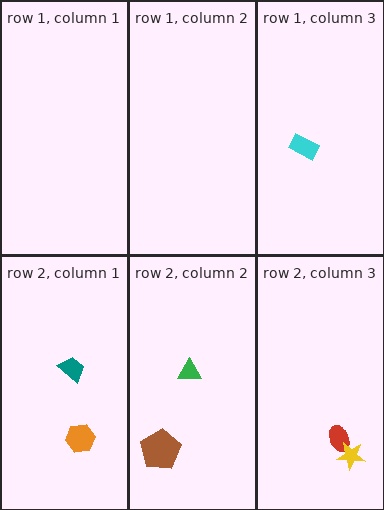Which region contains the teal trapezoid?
The row 2, column 1 region.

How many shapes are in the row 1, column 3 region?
1.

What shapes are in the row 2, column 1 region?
The teal trapezoid, the orange hexagon.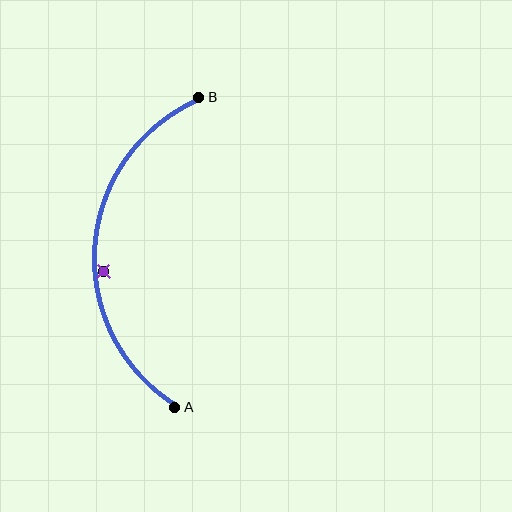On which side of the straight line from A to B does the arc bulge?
The arc bulges to the left of the straight line connecting A and B.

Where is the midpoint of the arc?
The arc midpoint is the point on the curve farthest from the straight line joining A and B. It sits to the left of that line.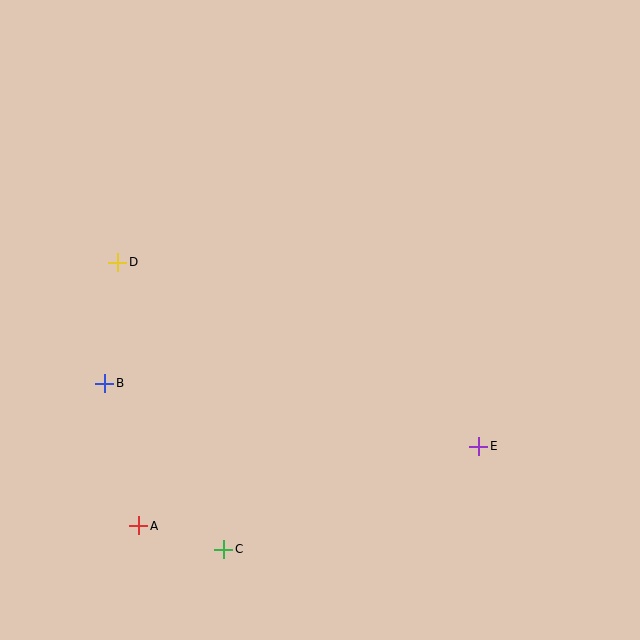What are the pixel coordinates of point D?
Point D is at (118, 262).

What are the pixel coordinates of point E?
Point E is at (479, 446).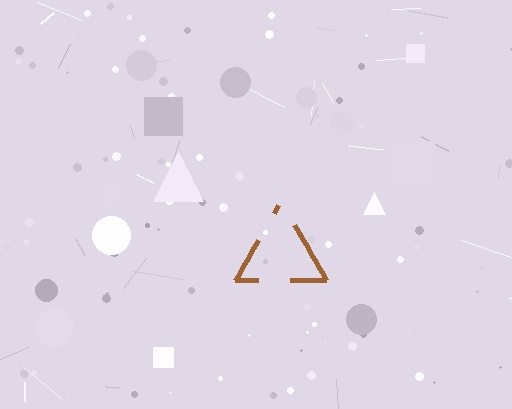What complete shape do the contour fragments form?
The contour fragments form a triangle.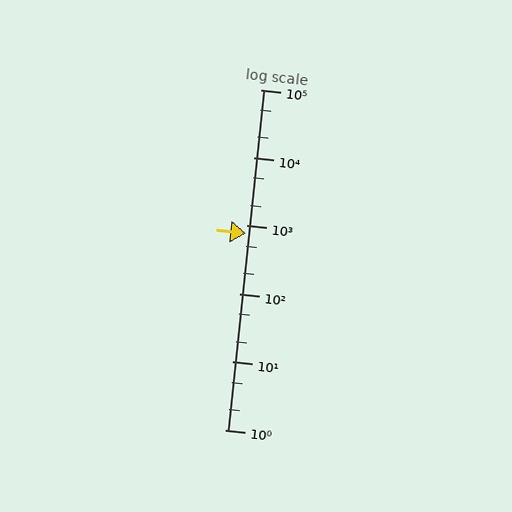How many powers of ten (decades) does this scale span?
The scale spans 5 decades, from 1 to 100000.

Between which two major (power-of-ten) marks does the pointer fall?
The pointer is between 100 and 1000.